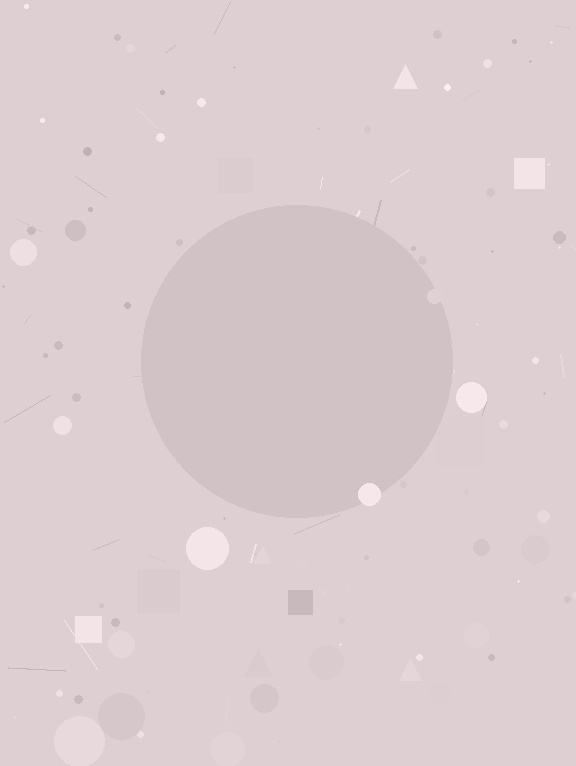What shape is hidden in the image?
A circle is hidden in the image.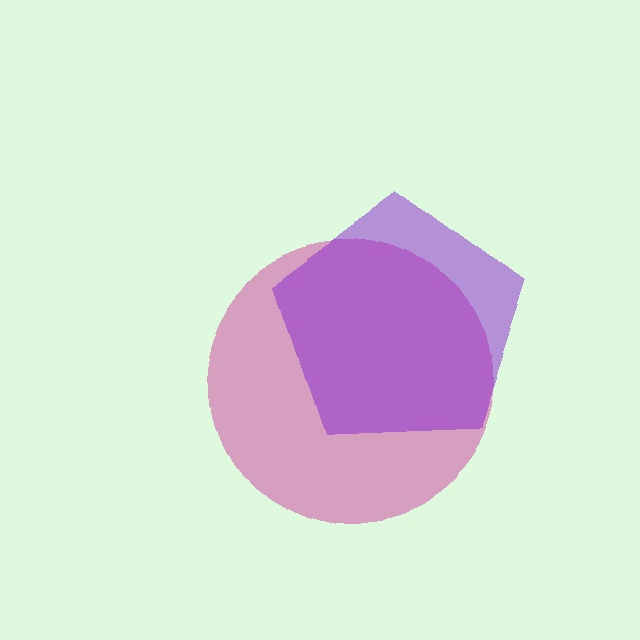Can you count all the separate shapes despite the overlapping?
Yes, there are 2 separate shapes.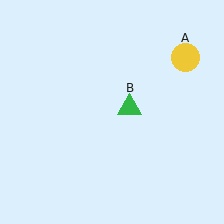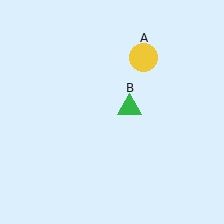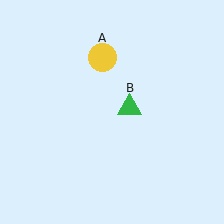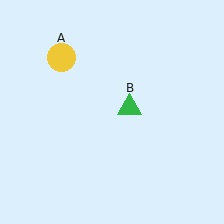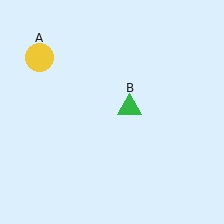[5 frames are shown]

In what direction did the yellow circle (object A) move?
The yellow circle (object A) moved left.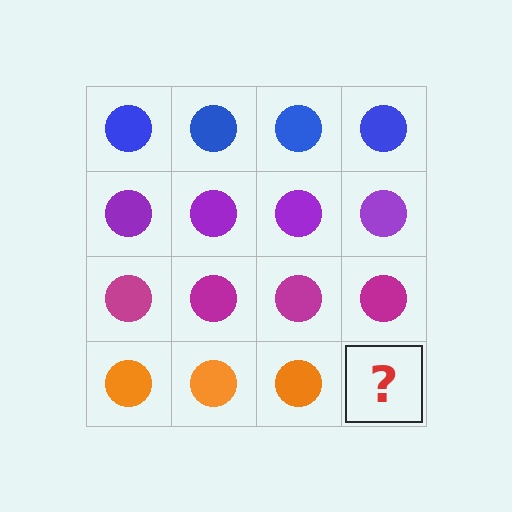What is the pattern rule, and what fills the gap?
The rule is that each row has a consistent color. The gap should be filled with an orange circle.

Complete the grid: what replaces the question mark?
The question mark should be replaced with an orange circle.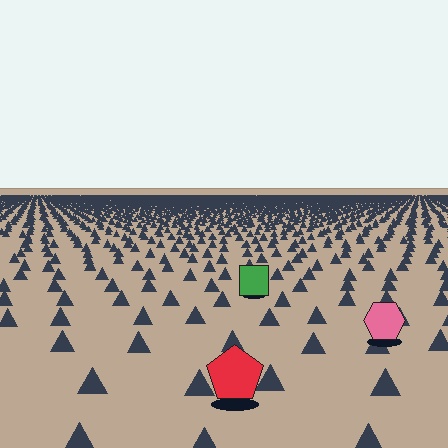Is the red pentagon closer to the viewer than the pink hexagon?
Yes. The red pentagon is closer — you can tell from the texture gradient: the ground texture is coarser near it.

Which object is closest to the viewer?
The red pentagon is closest. The texture marks near it are larger and more spread out.